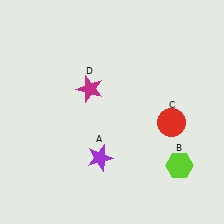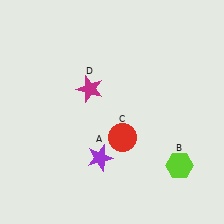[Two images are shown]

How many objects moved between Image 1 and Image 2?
1 object moved between the two images.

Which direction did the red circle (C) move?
The red circle (C) moved left.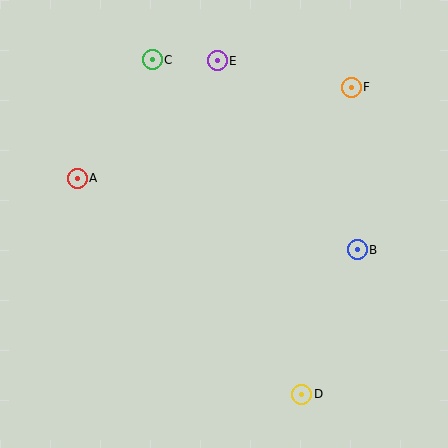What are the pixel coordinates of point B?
Point B is at (357, 250).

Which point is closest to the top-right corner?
Point F is closest to the top-right corner.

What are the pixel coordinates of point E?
Point E is at (217, 61).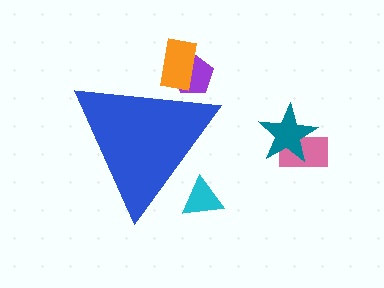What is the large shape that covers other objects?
A blue triangle.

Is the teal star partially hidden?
No, the teal star is fully visible.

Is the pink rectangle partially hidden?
No, the pink rectangle is fully visible.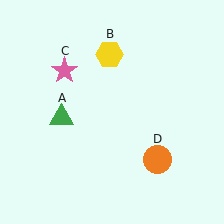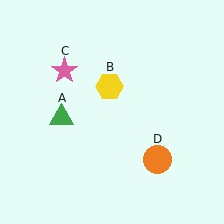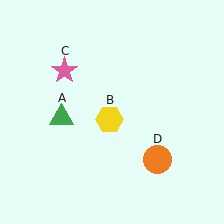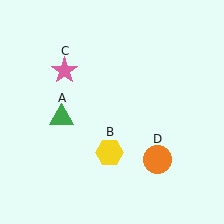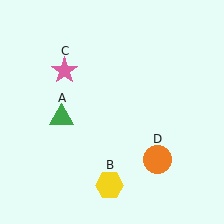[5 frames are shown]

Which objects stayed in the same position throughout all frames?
Green triangle (object A) and pink star (object C) and orange circle (object D) remained stationary.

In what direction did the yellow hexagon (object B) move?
The yellow hexagon (object B) moved down.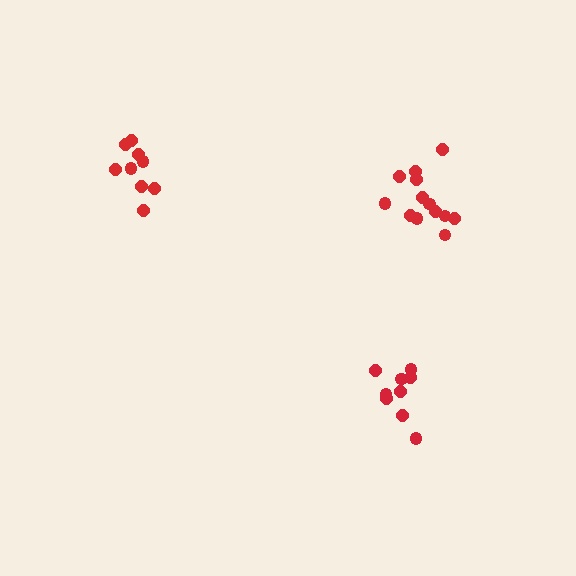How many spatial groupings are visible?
There are 3 spatial groupings.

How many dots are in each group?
Group 1: 9 dots, Group 2: 13 dots, Group 3: 9 dots (31 total).